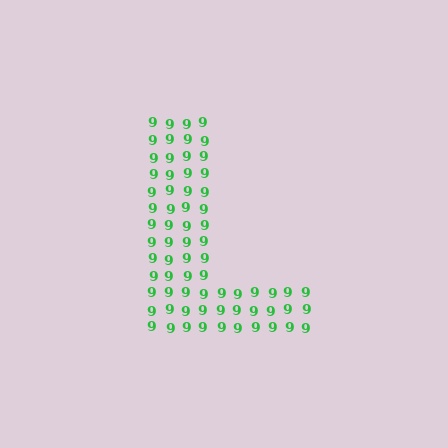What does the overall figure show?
The overall figure shows the letter L.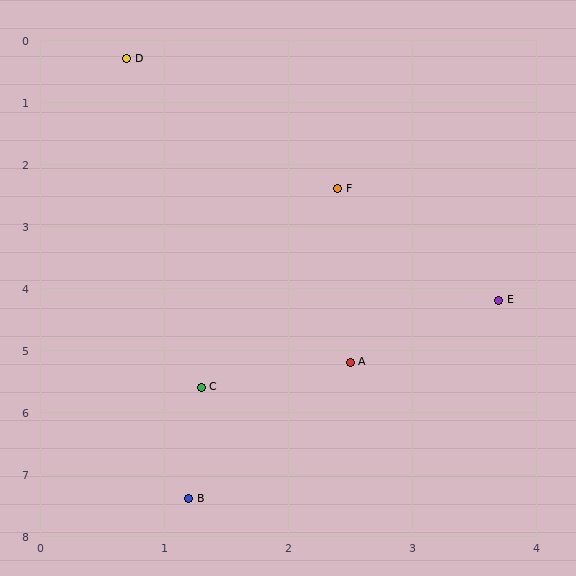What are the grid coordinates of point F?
Point F is at approximately (2.4, 2.4).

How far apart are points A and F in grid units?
Points A and F are about 2.8 grid units apart.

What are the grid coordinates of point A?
Point A is at approximately (2.5, 5.2).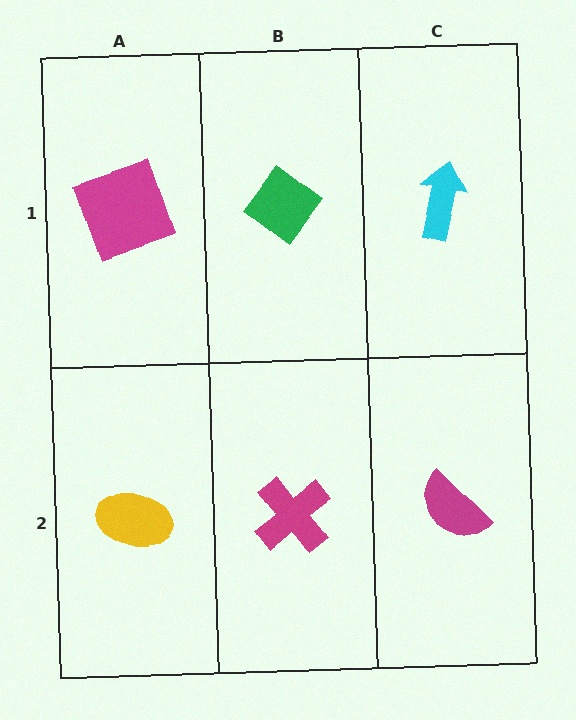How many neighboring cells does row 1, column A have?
2.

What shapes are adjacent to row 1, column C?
A magenta semicircle (row 2, column C), a green diamond (row 1, column B).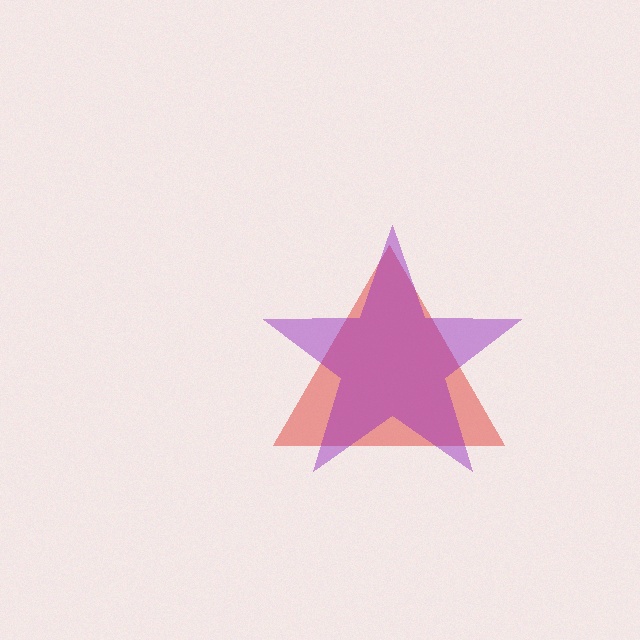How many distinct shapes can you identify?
There are 2 distinct shapes: a red triangle, a purple star.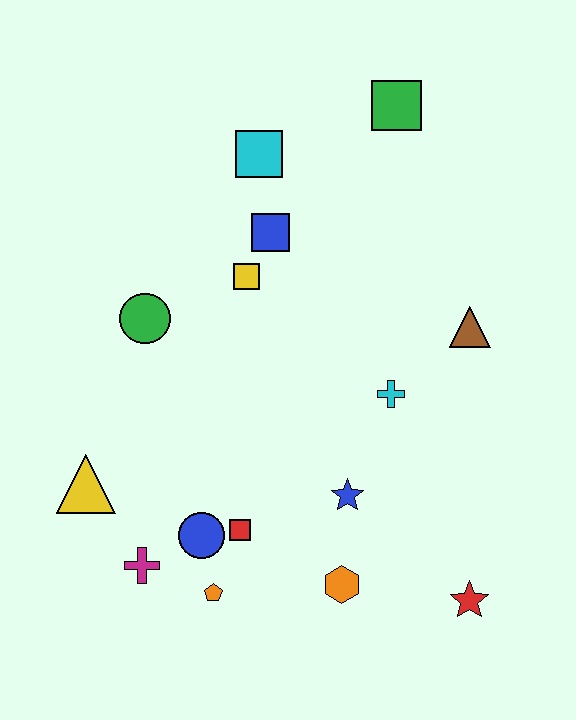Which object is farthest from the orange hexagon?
The green square is farthest from the orange hexagon.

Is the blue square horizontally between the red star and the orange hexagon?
No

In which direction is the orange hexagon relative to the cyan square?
The orange hexagon is below the cyan square.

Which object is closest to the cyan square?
The blue square is closest to the cyan square.